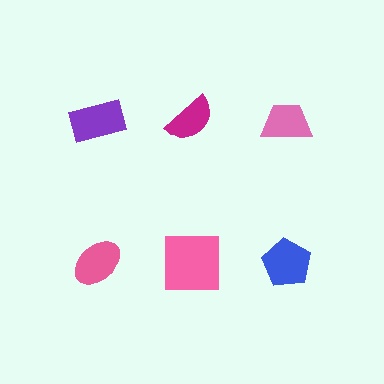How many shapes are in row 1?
3 shapes.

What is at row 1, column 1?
A purple rectangle.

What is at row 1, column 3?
A pink trapezoid.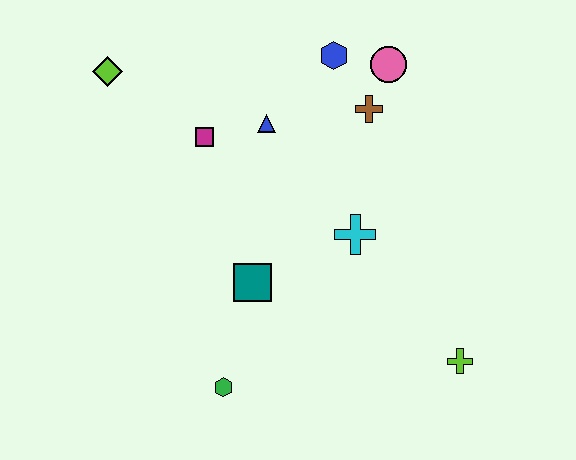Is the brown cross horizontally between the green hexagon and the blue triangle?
No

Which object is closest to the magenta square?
The blue triangle is closest to the magenta square.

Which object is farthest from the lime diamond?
The lime cross is farthest from the lime diamond.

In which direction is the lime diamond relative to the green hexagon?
The lime diamond is above the green hexagon.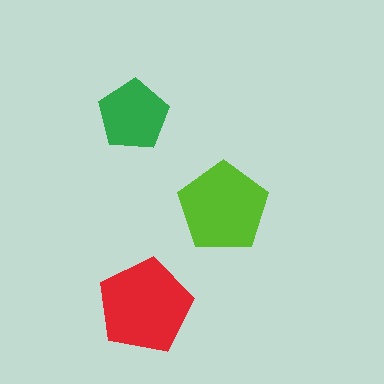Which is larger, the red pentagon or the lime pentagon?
The red one.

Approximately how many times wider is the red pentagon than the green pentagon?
About 1.5 times wider.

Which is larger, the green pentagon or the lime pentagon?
The lime one.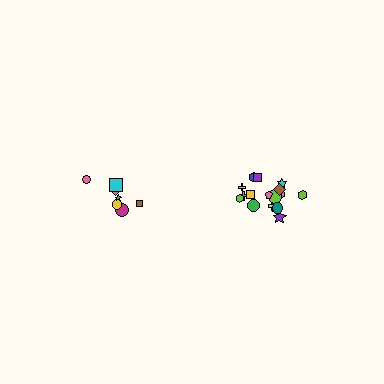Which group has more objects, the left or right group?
The right group.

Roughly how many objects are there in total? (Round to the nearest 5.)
Roughly 25 objects in total.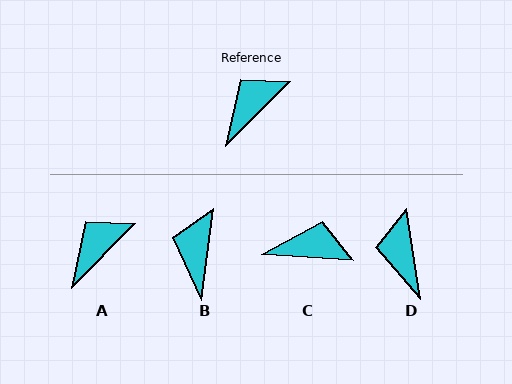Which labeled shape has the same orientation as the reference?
A.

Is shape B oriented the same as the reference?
No, it is off by about 37 degrees.